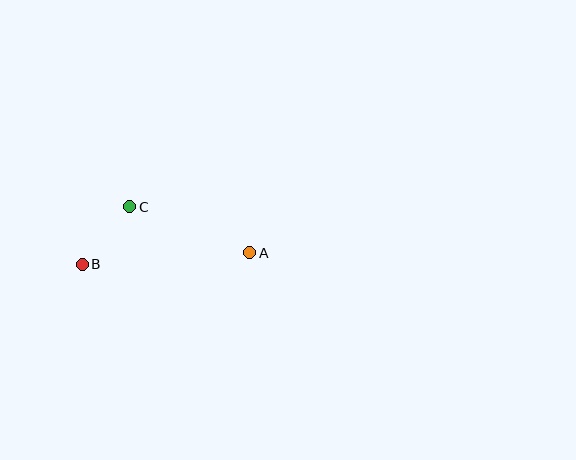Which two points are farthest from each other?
Points A and B are farthest from each other.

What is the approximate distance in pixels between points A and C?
The distance between A and C is approximately 128 pixels.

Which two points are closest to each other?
Points B and C are closest to each other.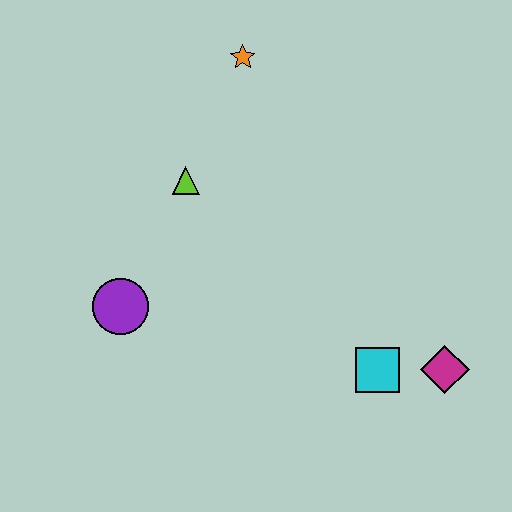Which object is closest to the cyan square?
The magenta diamond is closest to the cyan square.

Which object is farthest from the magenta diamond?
The orange star is farthest from the magenta diamond.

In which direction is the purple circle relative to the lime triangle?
The purple circle is below the lime triangle.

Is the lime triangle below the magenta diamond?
No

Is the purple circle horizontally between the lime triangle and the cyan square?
No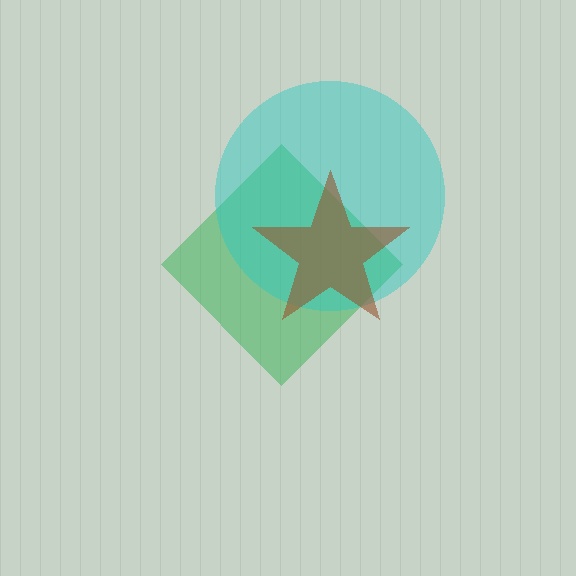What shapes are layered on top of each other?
The layered shapes are: a green diamond, a cyan circle, a brown star.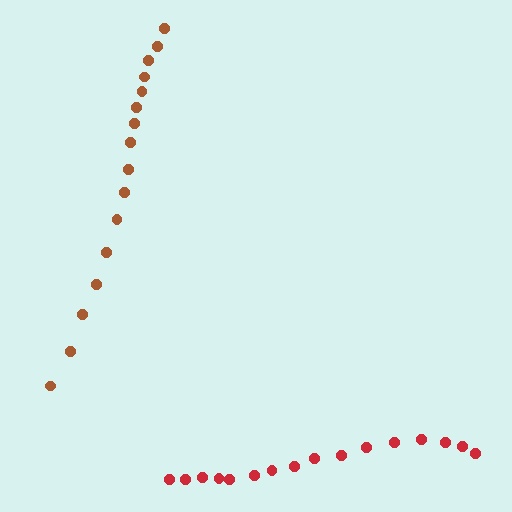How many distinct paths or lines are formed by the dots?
There are 2 distinct paths.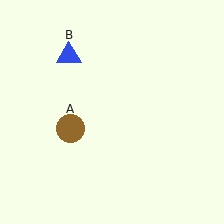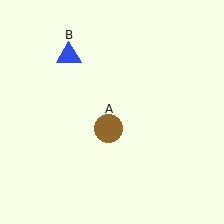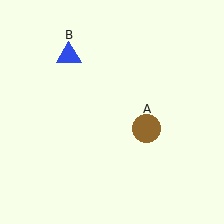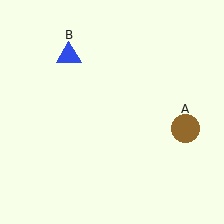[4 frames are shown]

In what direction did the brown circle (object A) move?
The brown circle (object A) moved right.